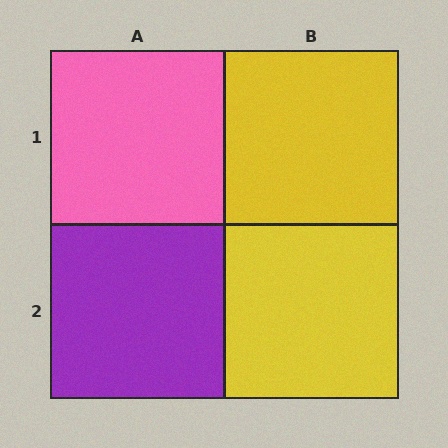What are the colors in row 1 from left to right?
Pink, yellow.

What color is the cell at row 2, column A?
Purple.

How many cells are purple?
1 cell is purple.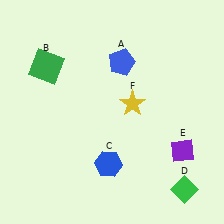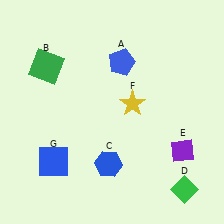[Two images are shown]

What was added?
A blue square (G) was added in Image 2.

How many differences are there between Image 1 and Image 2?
There is 1 difference between the two images.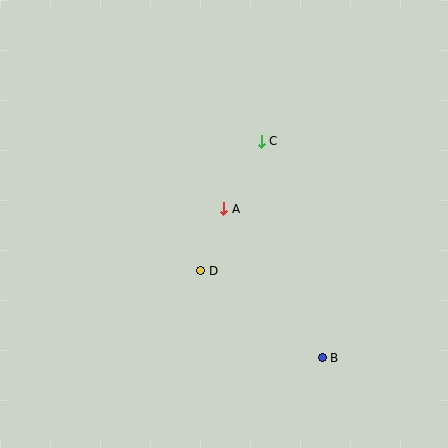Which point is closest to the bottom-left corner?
Point D is closest to the bottom-left corner.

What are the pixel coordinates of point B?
Point B is at (322, 358).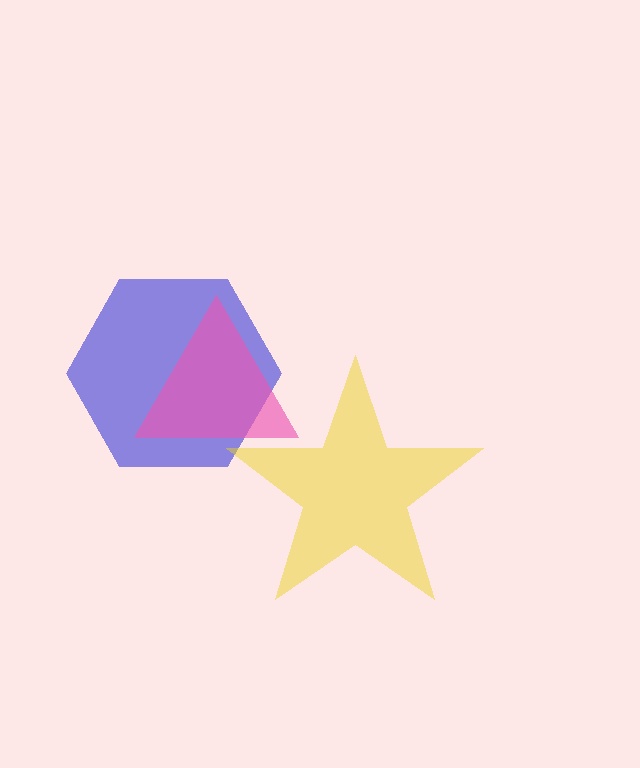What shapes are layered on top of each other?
The layered shapes are: a blue hexagon, a yellow star, a pink triangle.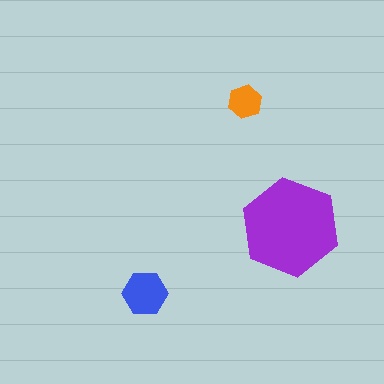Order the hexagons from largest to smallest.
the purple one, the blue one, the orange one.